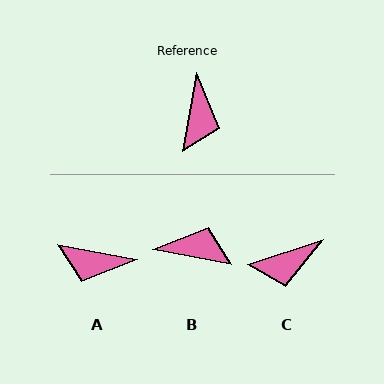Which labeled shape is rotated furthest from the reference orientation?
A, about 91 degrees away.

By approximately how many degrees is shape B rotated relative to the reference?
Approximately 89 degrees counter-clockwise.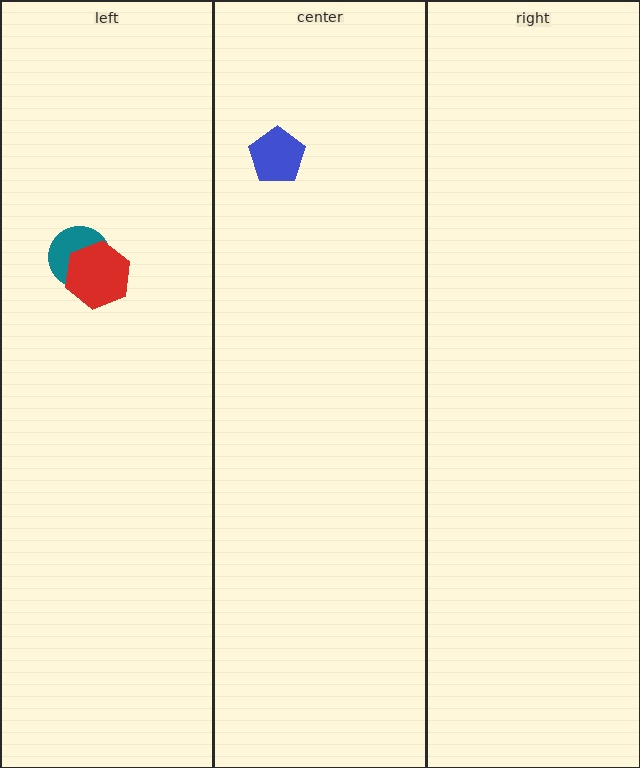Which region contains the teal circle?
The left region.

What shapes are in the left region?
The teal circle, the red hexagon.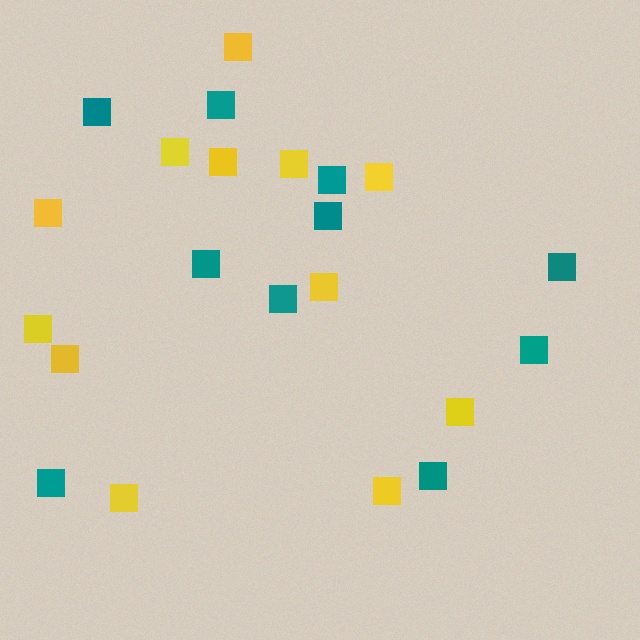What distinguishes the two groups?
There are 2 groups: one group of yellow squares (12) and one group of teal squares (10).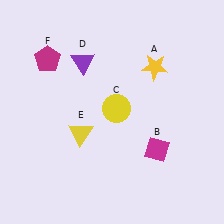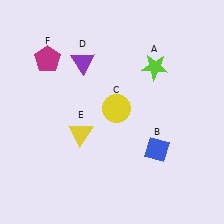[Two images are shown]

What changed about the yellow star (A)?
In Image 1, A is yellow. In Image 2, it changed to lime.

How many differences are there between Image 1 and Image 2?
There are 2 differences between the two images.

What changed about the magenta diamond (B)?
In Image 1, B is magenta. In Image 2, it changed to blue.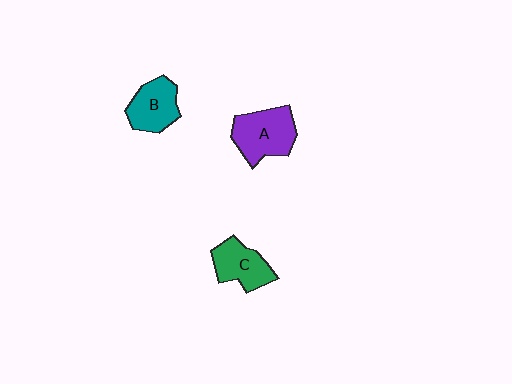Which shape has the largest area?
Shape A (purple).